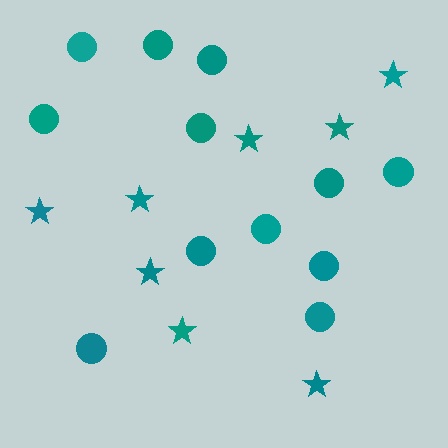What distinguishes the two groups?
There are 2 groups: one group of circles (12) and one group of stars (8).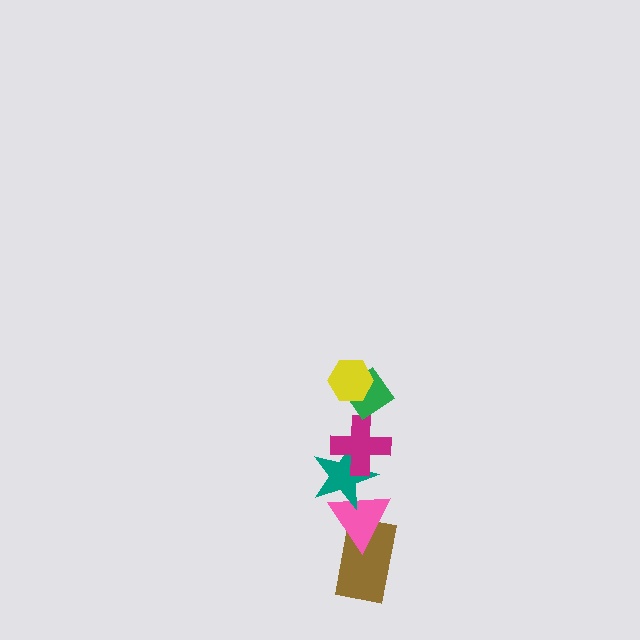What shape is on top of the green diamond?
The yellow hexagon is on top of the green diamond.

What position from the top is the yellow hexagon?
The yellow hexagon is 1st from the top.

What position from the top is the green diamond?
The green diamond is 2nd from the top.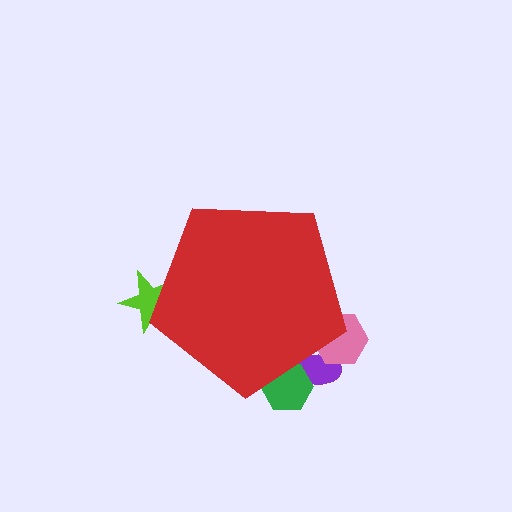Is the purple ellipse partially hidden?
Yes, the purple ellipse is partially hidden behind the red pentagon.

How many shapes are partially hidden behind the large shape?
4 shapes are partially hidden.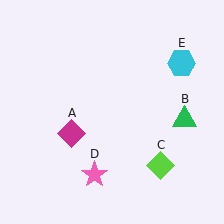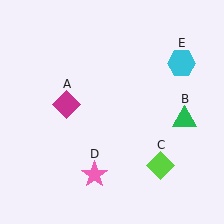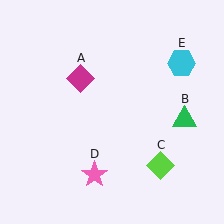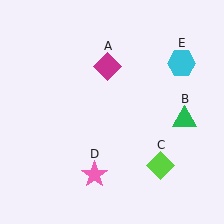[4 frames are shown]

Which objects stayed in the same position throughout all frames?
Green triangle (object B) and lime diamond (object C) and pink star (object D) and cyan hexagon (object E) remained stationary.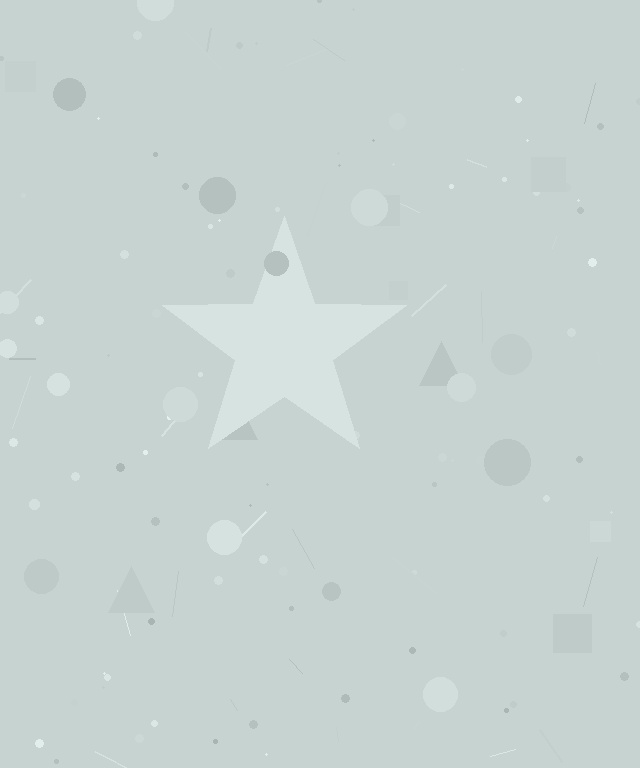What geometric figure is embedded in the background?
A star is embedded in the background.